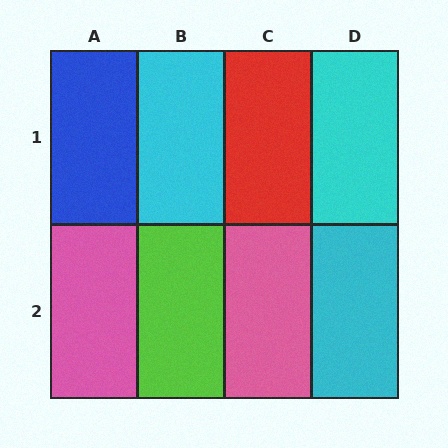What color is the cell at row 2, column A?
Pink.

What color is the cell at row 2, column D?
Cyan.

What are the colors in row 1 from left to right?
Blue, cyan, red, cyan.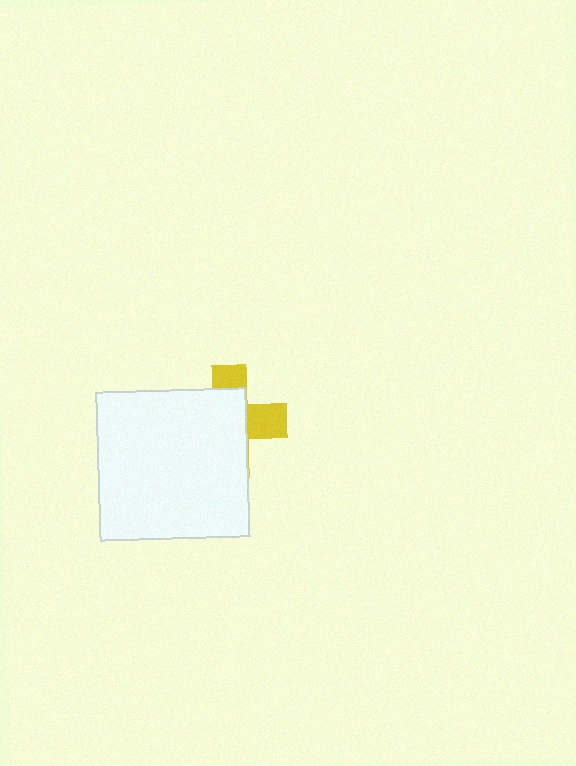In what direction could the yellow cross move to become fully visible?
The yellow cross could move right. That would shift it out from behind the white square entirely.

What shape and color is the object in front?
The object in front is a white square.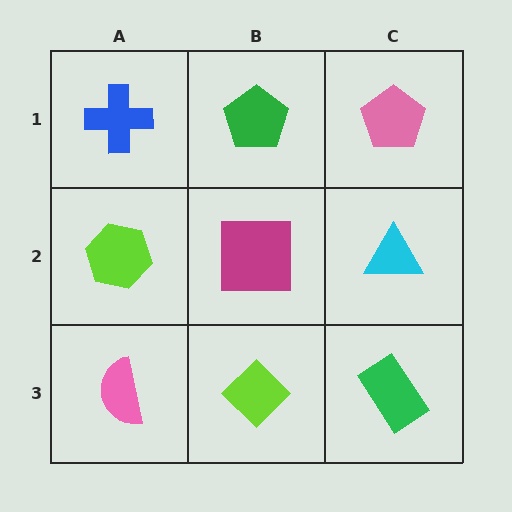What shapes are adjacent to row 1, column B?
A magenta square (row 2, column B), a blue cross (row 1, column A), a pink pentagon (row 1, column C).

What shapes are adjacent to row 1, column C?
A cyan triangle (row 2, column C), a green pentagon (row 1, column B).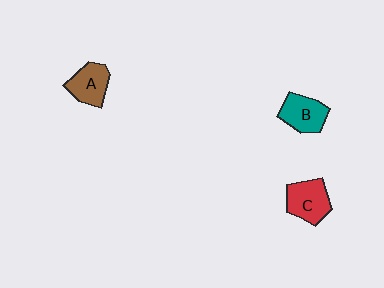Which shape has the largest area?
Shape C (red).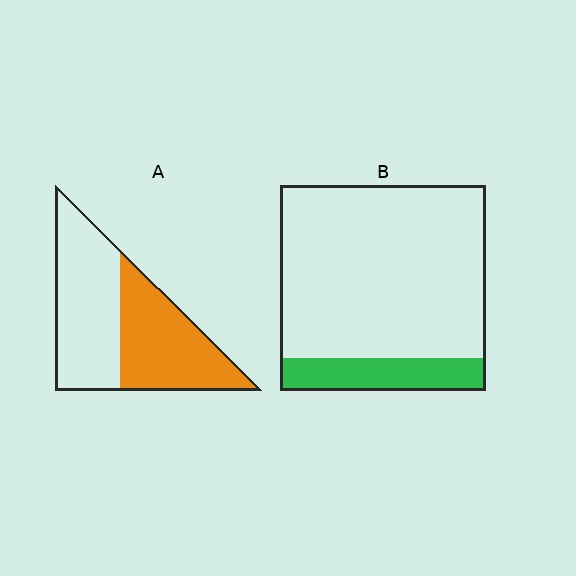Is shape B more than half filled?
No.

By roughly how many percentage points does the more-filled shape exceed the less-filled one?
By roughly 30 percentage points (A over B).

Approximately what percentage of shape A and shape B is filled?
A is approximately 45% and B is approximately 15%.